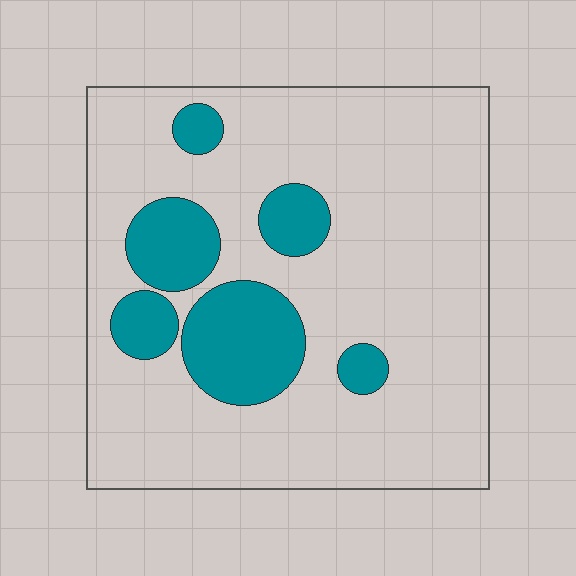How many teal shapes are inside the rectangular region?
6.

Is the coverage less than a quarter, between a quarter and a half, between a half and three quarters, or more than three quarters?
Less than a quarter.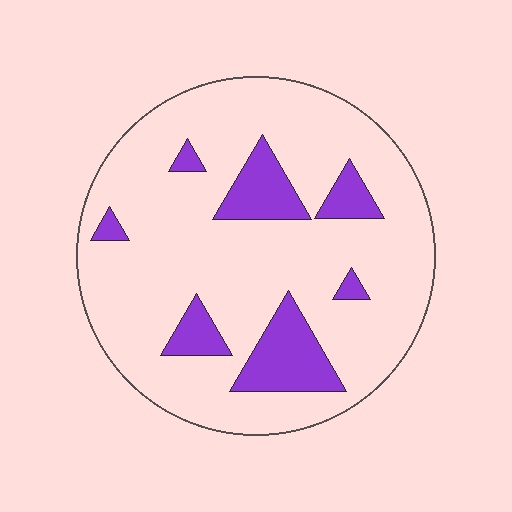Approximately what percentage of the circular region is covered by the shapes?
Approximately 15%.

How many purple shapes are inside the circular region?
7.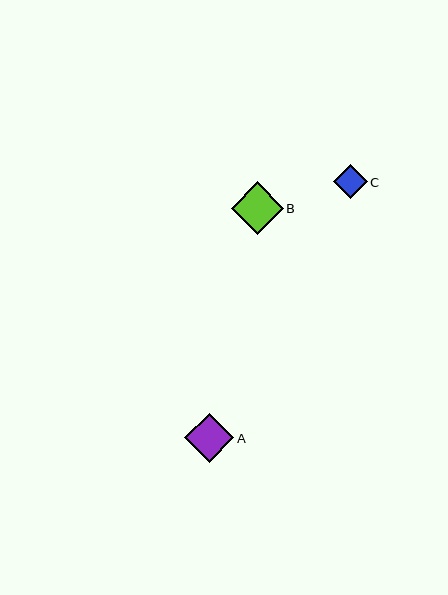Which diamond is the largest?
Diamond B is the largest with a size of approximately 52 pixels.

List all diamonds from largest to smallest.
From largest to smallest: B, A, C.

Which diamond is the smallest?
Diamond C is the smallest with a size of approximately 34 pixels.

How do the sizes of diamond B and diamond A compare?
Diamond B and diamond A are approximately the same size.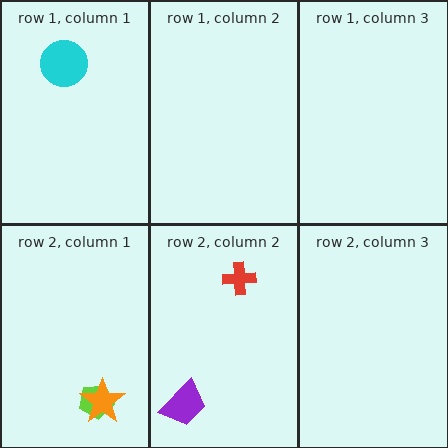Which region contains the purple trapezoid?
The row 2, column 2 region.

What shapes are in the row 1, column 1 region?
The cyan circle.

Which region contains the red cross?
The row 2, column 2 region.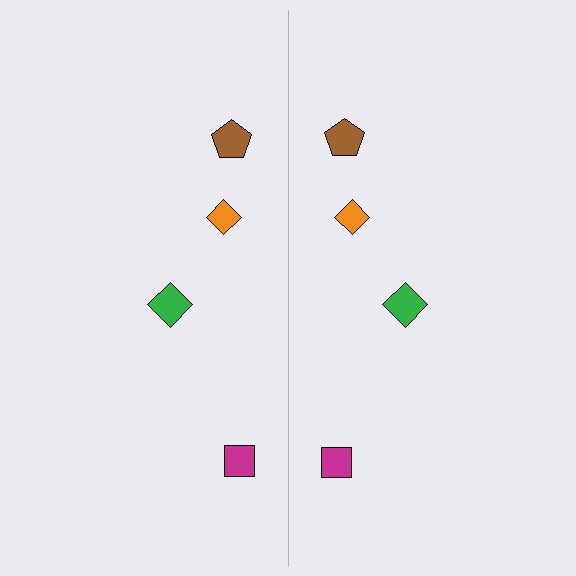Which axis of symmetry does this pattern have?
The pattern has a vertical axis of symmetry running through the center of the image.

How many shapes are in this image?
There are 8 shapes in this image.